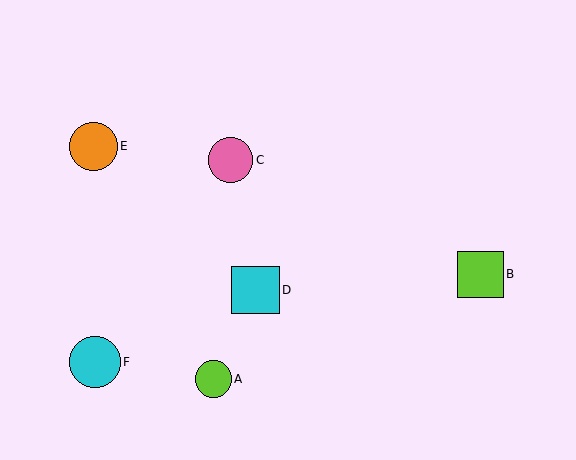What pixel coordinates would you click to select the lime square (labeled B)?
Click at (480, 274) to select the lime square B.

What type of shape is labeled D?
Shape D is a cyan square.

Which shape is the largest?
The cyan circle (labeled F) is the largest.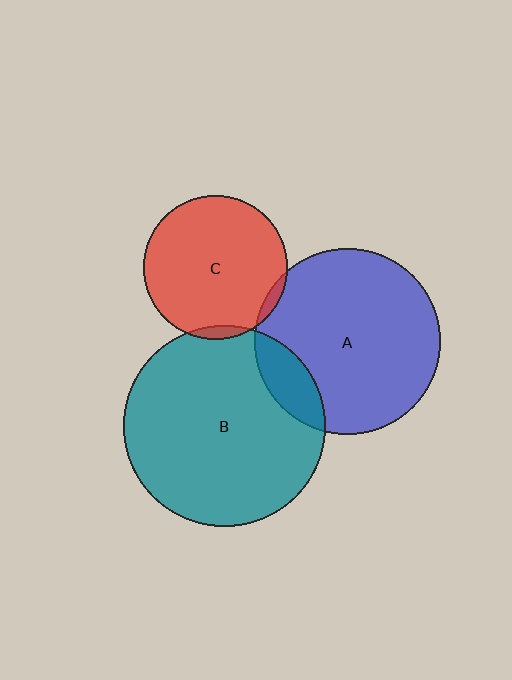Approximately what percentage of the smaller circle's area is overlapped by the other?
Approximately 5%.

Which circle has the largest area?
Circle B (teal).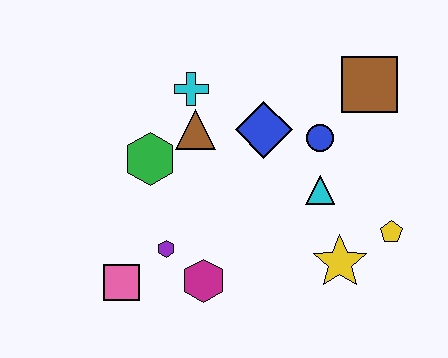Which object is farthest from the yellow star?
The cyan cross is farthest from the yellow star.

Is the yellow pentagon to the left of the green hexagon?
No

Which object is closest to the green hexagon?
The brown triangle is closest to the green hexagon.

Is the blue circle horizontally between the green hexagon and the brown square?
Yes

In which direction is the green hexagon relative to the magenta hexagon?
The green hexagon is above the magenta hexagon.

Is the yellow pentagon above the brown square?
No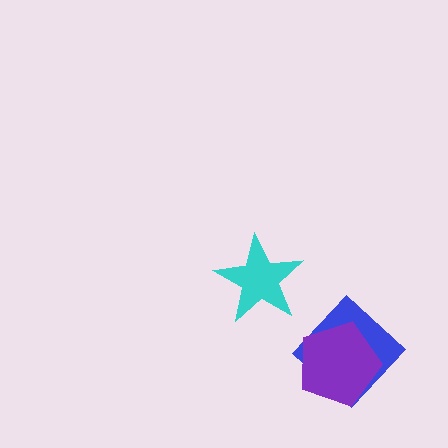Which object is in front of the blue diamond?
The purple pentagon is in front of the blue diamond.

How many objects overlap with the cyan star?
0 objects overlap with the cyan star.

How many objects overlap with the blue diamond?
1 object overlaps with the blue diamond.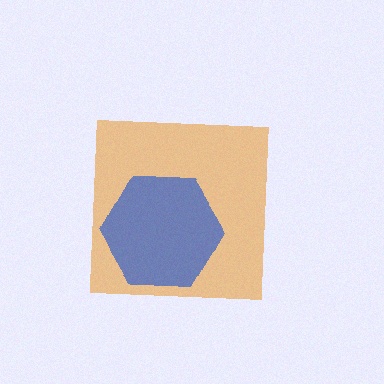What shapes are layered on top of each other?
The layered shapes are: an orange square, a blue hexagon.